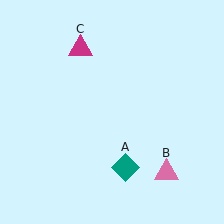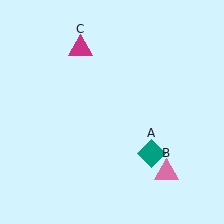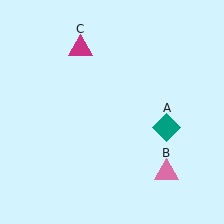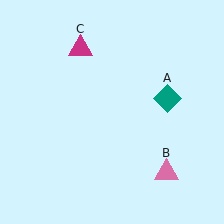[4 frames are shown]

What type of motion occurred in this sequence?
The teal diamond (object A) rotated counterclockwise around the center of the scene.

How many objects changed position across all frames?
1 object changed position: teal diamond (object A).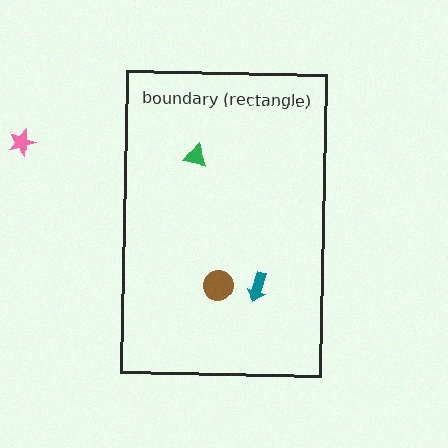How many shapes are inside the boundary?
3 inside, 1 outside.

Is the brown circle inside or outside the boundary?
Inside.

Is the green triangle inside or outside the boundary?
Inside.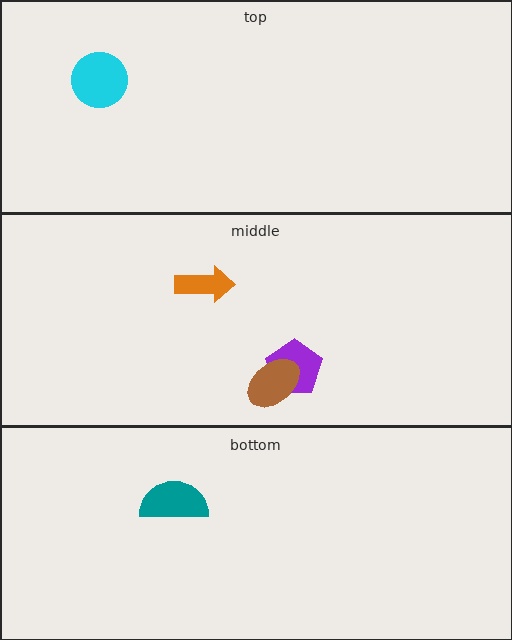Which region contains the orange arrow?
The middle region.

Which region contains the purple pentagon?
The middle region.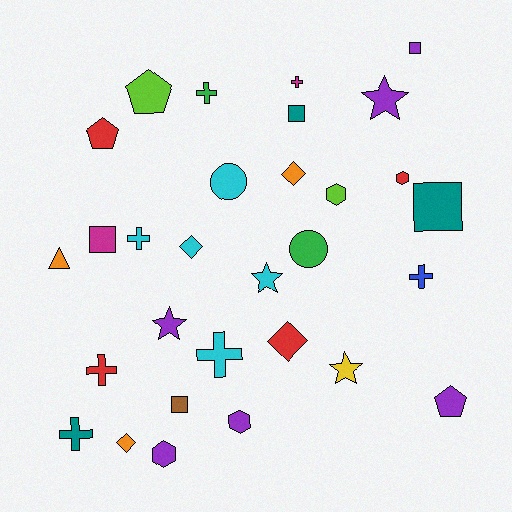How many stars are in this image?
There are 4 stars.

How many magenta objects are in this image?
There are 2 magenta objects.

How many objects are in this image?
There are 30 objects.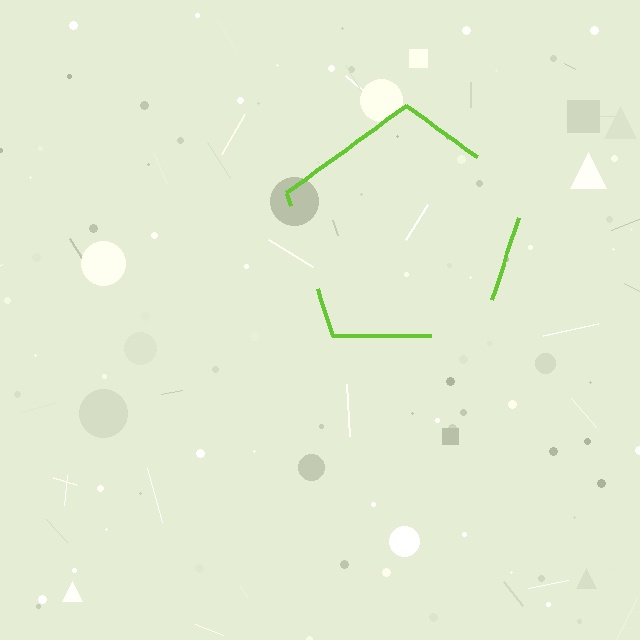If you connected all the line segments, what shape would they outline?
They would outline a pentagon.